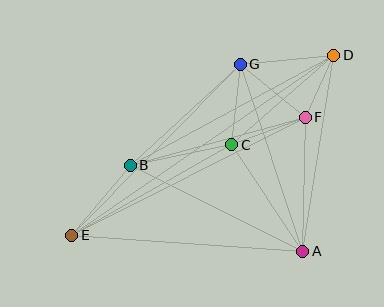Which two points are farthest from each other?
Points D and E are farthest from each other.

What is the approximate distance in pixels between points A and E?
The distance between A and E is approximately 232 pixels.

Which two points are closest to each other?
Points D and F are closest to each other.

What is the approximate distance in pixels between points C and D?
The distance between C and D is approximately 135 pixels.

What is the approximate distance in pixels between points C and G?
The distance between C and G is approximately 81 pixels.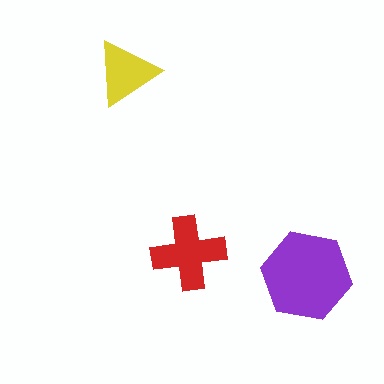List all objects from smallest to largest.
The yellow triangle, the red cross, the purple hexagon.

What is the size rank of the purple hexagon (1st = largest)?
1st.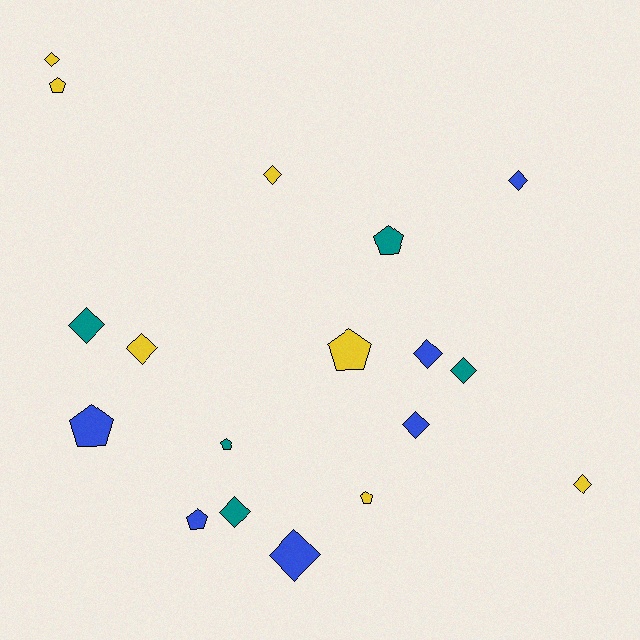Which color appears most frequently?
Yellow, with 7 objects.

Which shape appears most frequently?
Diamond, with 11 objects.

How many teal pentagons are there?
There are 2 teal pentagons.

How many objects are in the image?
There are 18 objects.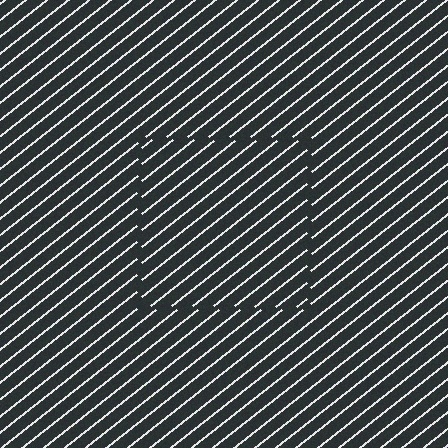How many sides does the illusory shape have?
4 sides — the line-ends trace a square.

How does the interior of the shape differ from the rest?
The interior of the shape contains the same grating, shifted by half a period — the contour is defined by the phase discontinuity where line-ends from the inner and outer gratings abut.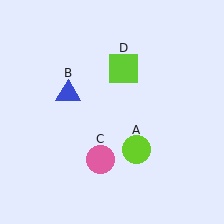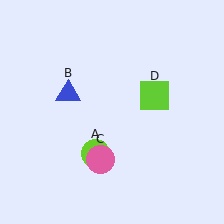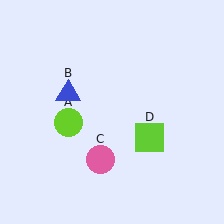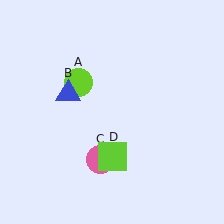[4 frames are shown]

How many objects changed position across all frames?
2 objects changed position: lime circle (object A), lime square (object D).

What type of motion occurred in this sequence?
The lime circle (object A), lime square (object D) rotated clockwise around the center of the scene.